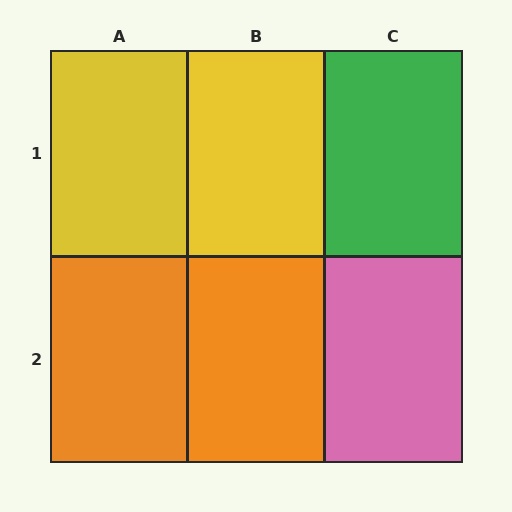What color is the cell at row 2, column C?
Pink.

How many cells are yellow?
2 cells are yellow.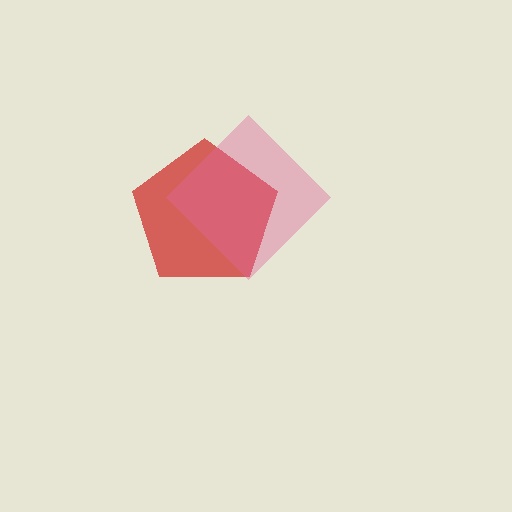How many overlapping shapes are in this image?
There are 2 overlapping shapes in the image.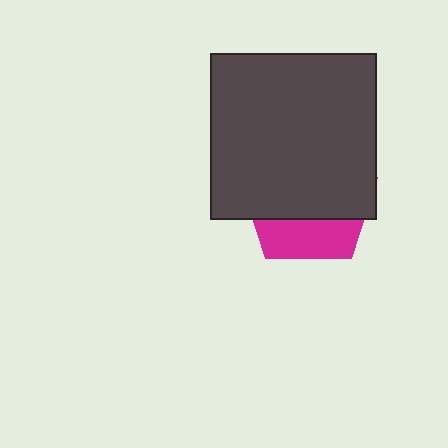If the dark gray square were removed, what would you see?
You would see the complete magenta pentagon.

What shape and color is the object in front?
The object in front is a dark gray square.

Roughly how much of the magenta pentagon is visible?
A small part of it is visible (roughly 31%).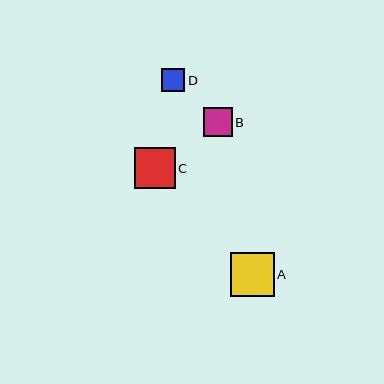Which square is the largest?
Square A is the largest with a size of approximately 44 pixels.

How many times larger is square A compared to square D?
Square A is approximately 1.9 times the size of square D.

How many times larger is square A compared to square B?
Square A is approximately 1.5 times the size of square B.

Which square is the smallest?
Square D is the smallest with a size of approximately 23 pixels.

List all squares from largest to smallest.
From largest to smallest: A, C, B, D.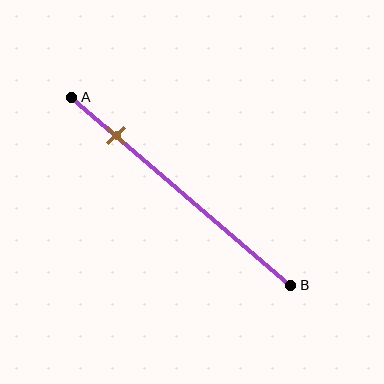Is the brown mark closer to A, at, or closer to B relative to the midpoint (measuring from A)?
The brown mark is closer to point A than the midpoint of segment AB.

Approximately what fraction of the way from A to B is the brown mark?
The brown mark is approximately 20% of the way from A to B.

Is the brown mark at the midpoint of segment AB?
No, the mark is at about 20% from A, not at the 50% midpoint.